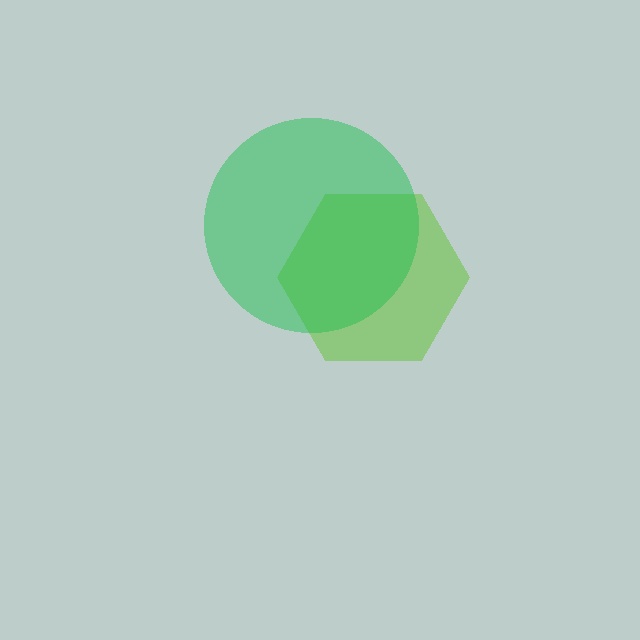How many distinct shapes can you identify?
There are 2 distinct shapes: a lime hexagon, a green circle.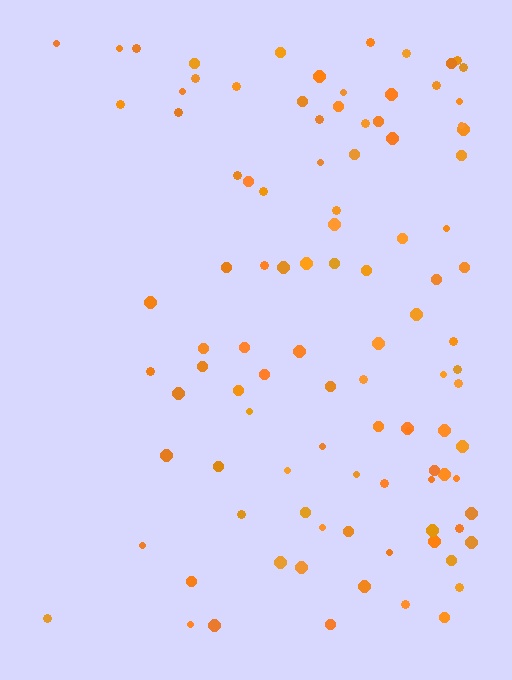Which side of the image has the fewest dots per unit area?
The left.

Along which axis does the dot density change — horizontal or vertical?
Horizontal.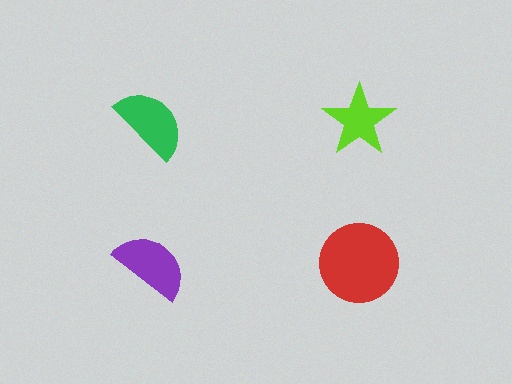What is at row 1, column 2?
A lime star.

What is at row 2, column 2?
A red circle.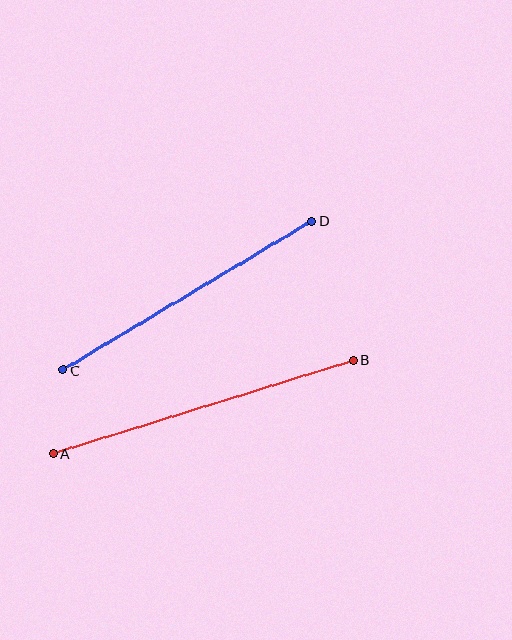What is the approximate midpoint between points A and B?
The midpoint is at approximately (203, 407) pixels.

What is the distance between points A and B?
The distance is approximately 314 pixels.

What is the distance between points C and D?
The distance is approximately 290 pixels.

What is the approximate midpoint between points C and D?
The midpoint is at approximately (188, 295) pixels.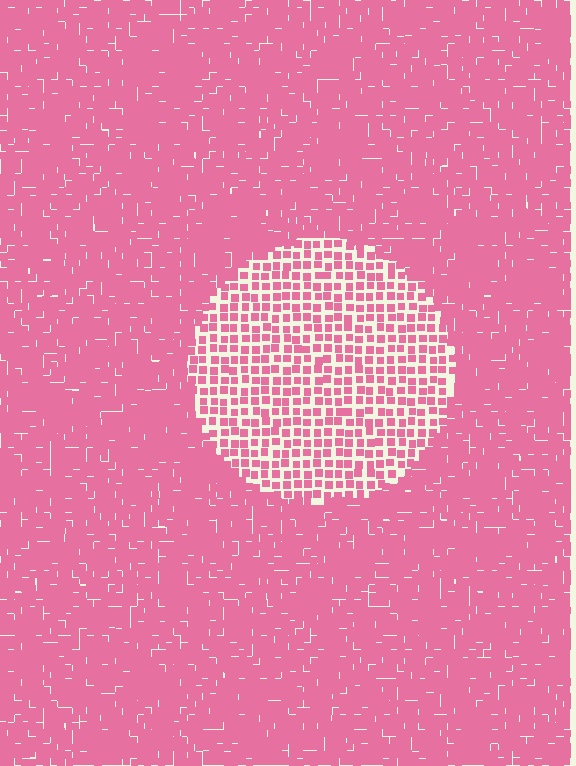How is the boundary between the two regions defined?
The boundary is defined by a change in element density (approximately 2.1x ratio). All elements are the same color, size, and shape.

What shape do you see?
I see a circle.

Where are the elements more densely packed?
The elements are more densely packed outside the circle boundary.